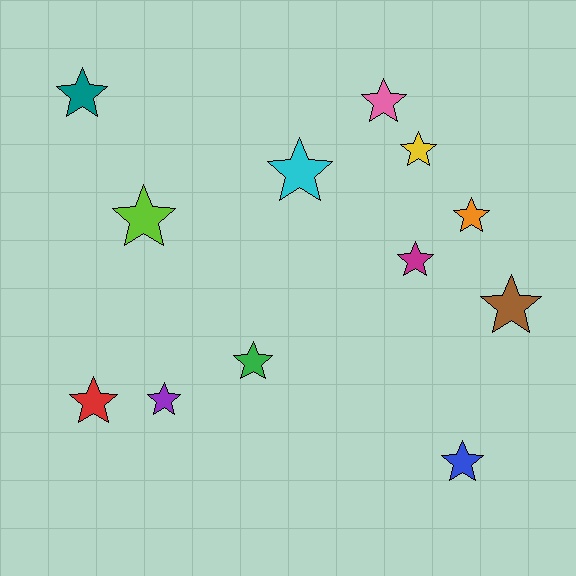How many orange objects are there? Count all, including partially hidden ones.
There is 1 orange object.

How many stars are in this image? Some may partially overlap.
There are 12 stars.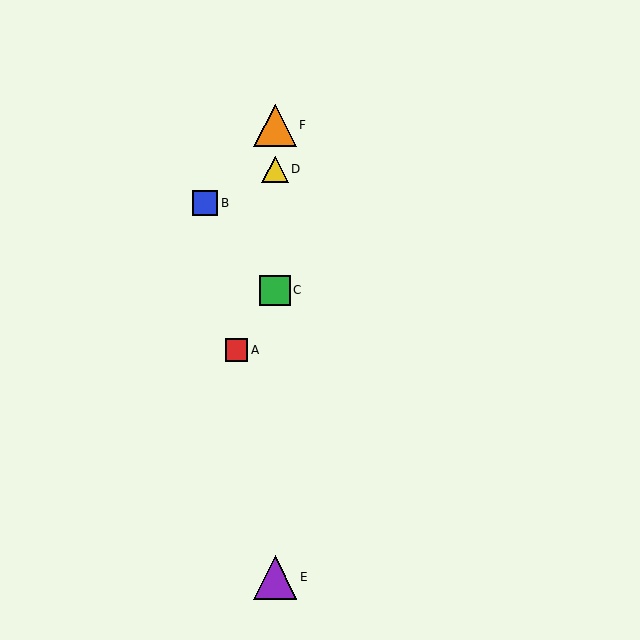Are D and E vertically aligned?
Yes, both are at x≈275.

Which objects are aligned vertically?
Objects C, D, E, F are aligned vertically.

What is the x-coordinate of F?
Object F is at x≈275.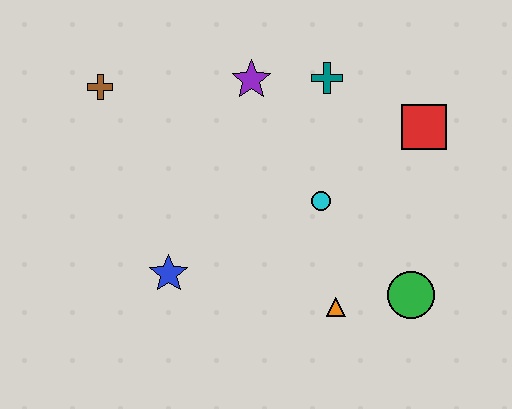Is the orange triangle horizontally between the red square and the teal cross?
Yes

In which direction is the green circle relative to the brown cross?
The green circle is to the right of the brown cross.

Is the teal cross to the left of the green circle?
Yes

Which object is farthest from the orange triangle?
The brown cross is farthest from the orange triangle.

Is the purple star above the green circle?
Yes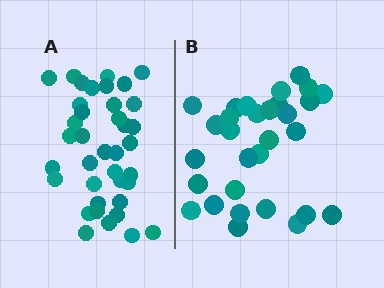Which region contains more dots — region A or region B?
Region A (the left region) has more dots.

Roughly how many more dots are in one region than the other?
Region A has roughly 8 or so more dots than region B.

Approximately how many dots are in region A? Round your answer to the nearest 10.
About 40 dots. (The exact count is 38, which rounds to 40.)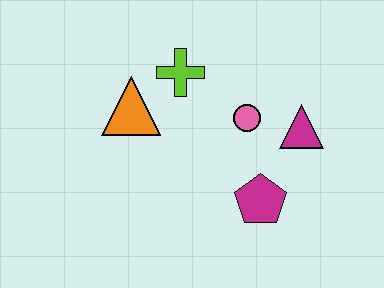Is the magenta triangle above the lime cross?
No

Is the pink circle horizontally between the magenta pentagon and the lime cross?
Yes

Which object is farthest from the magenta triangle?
The orange triangle is farthest from the magenta triangle.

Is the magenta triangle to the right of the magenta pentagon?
Yes